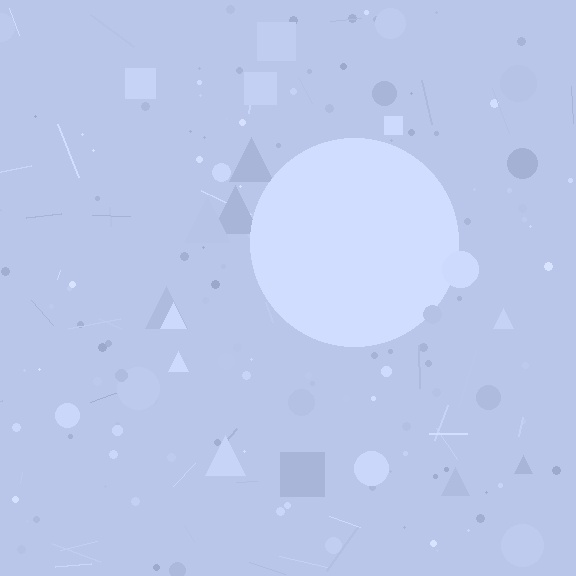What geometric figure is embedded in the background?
A circle is embedded in the background.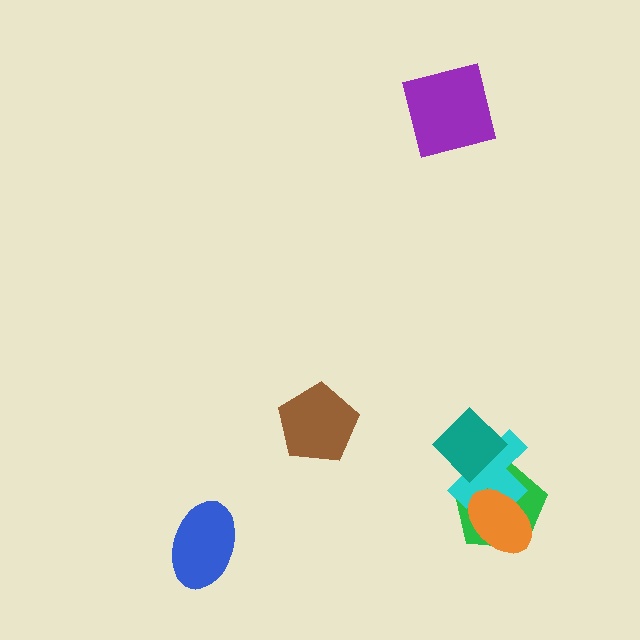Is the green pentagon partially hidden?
Yes, it is partially covered by another shape.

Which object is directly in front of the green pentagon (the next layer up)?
The cyan cross is directly in front of the green pentagon.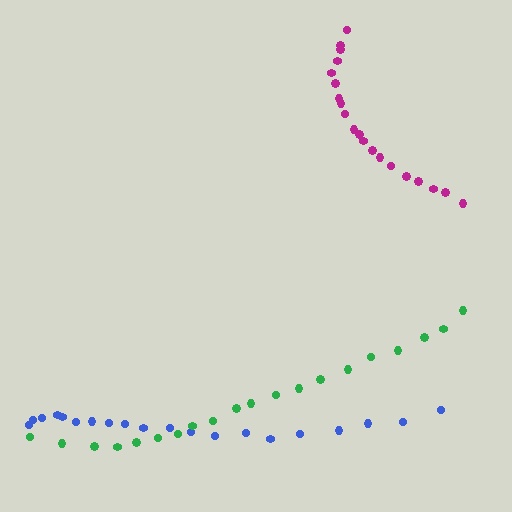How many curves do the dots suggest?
There are 3 distinct paths.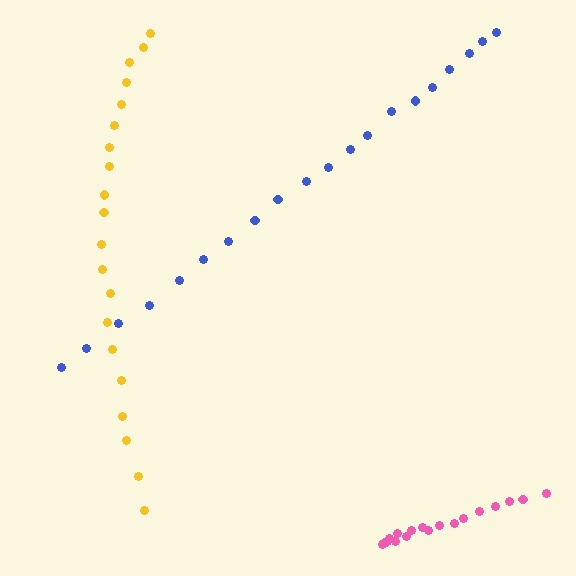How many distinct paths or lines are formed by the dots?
There are 3 distinct paths.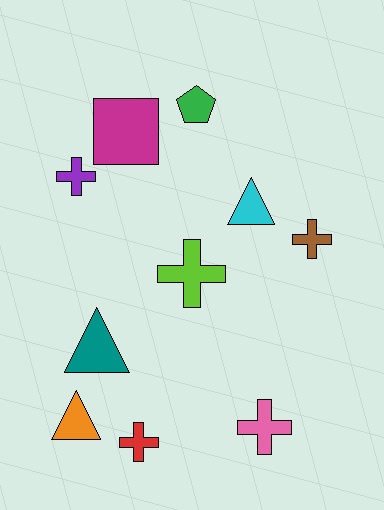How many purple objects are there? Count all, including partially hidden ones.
There is 1 purple object.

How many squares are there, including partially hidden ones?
There is 1 square.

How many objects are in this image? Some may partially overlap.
There are 10 objects.